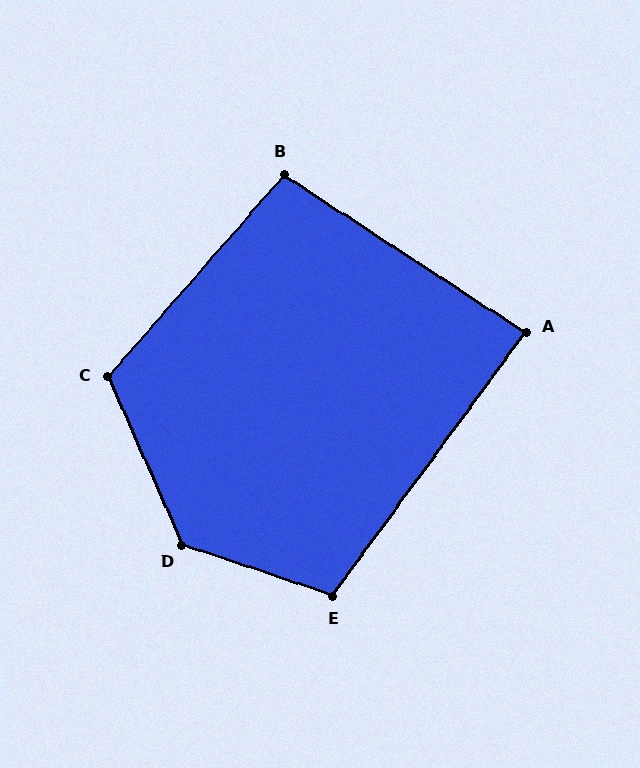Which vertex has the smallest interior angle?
A, at approximately 87 degrees.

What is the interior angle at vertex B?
Approximately 98 degrees (obtuse).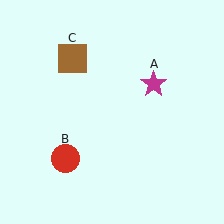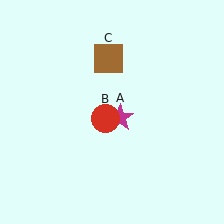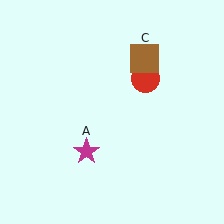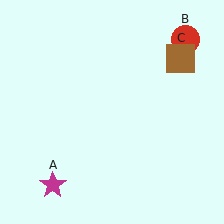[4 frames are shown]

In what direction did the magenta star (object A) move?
The magenta star (object A) moved down and to the left.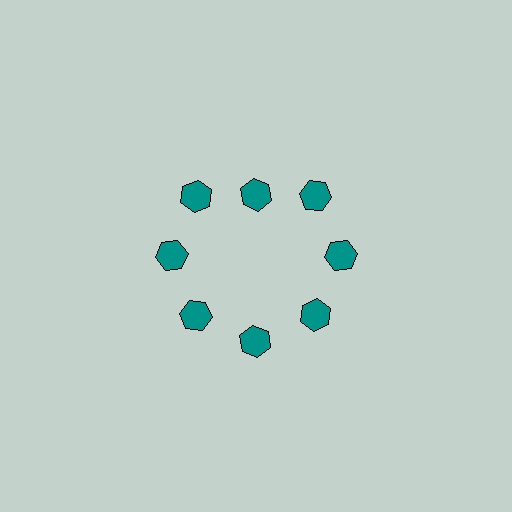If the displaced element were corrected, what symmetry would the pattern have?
It would have 8-fold rotational symmetry — the pattern would map onto itself every 45 degrees.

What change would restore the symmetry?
The symmetry would be restored by moving it outward, back onto the ring so that all 8 hexagons sit at equal angles and equal distance from the center.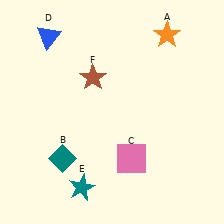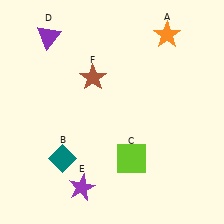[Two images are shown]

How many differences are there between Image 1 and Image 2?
There are 3 differences between the two images.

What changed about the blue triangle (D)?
In Image 1, D is blue. In Image 2, it changed to purple.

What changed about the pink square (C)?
In Image 1, C is pink. In Image 2, it changed to lime.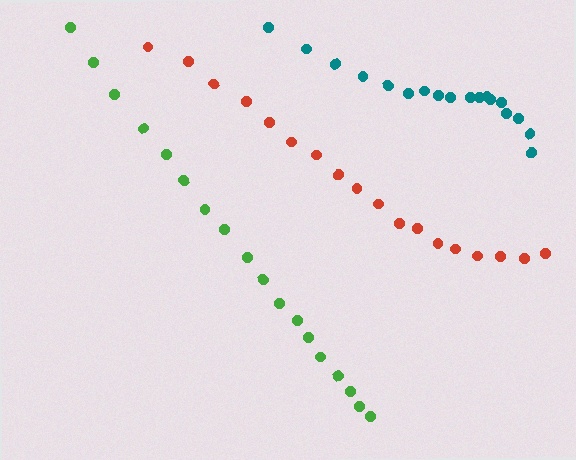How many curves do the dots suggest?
There are 3 distinct paths.